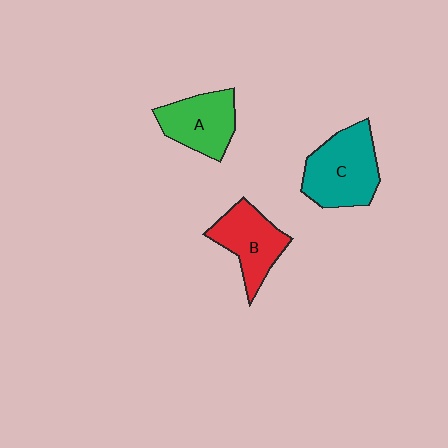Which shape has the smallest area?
Shape A (green).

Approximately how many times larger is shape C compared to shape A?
Approximately 1.3 times.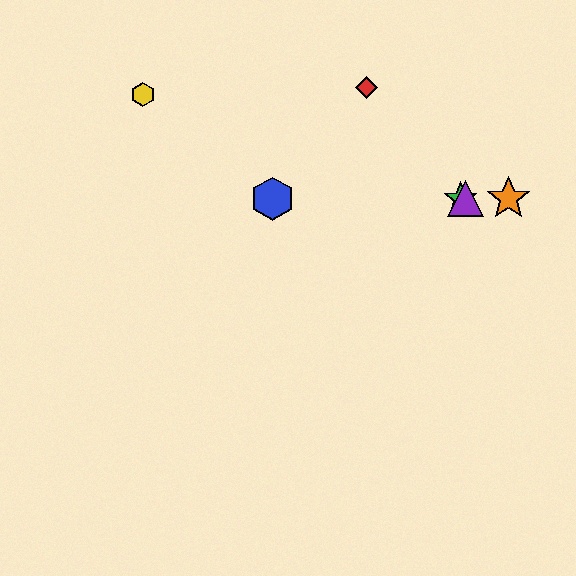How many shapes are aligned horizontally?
4 shapes (the blue hexagon, the green star, the purple triangle, the orange star) are aligned horizontally.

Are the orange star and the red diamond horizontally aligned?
No, the orange star is at y≈198 and the red diamond is at y≈87.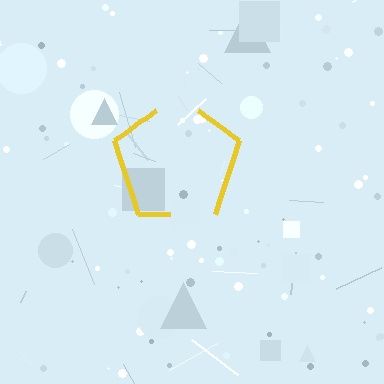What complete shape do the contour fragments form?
The contour fragments form a pentagon.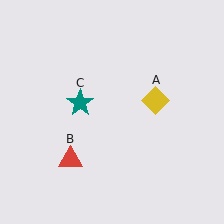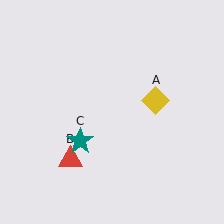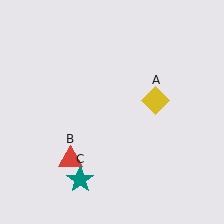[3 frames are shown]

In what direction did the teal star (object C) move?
The teal star (object C) moved down.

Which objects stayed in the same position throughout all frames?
Yellow diamond (object A) and red triangle (object B) remained stationary.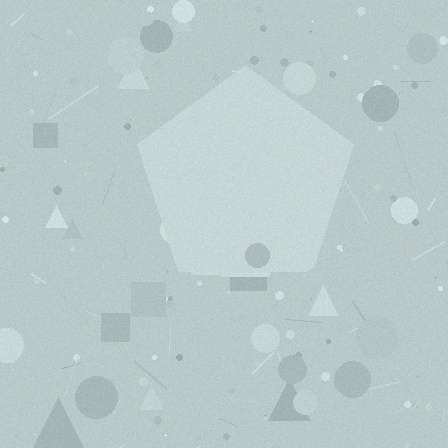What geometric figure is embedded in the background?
A pentagon is embedded in the background.